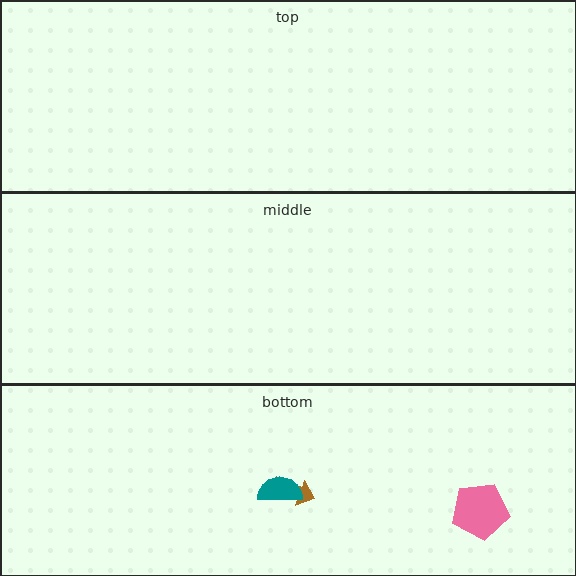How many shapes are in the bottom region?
3.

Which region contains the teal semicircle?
The bottom region.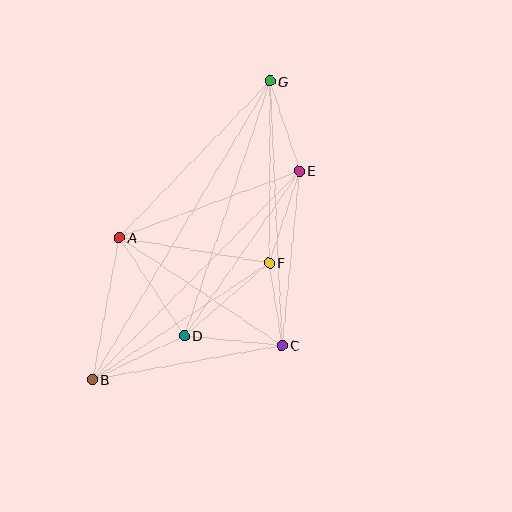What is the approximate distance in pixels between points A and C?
The distance between A and C is approximately 195 pixels.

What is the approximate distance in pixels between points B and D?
The distance between B and D is approximately 102 pixels.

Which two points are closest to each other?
Points C and F are closest to each other.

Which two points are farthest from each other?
Points B and G are farthest from each other.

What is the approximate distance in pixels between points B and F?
The distance between B and F is approximately 212 pixels.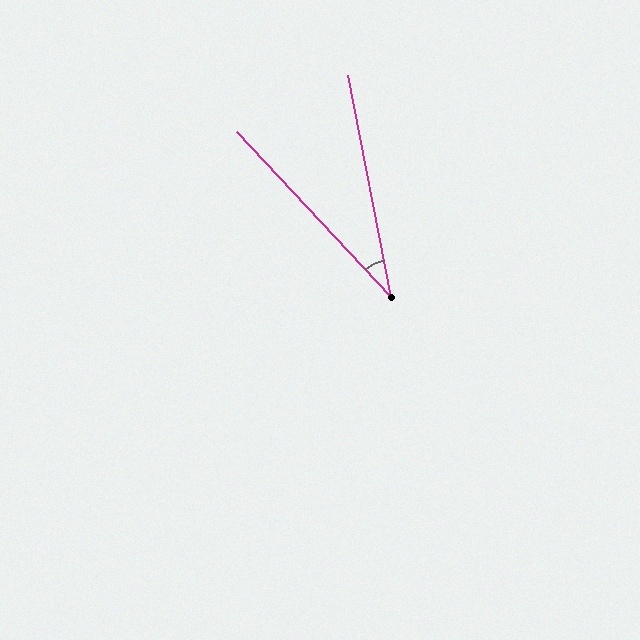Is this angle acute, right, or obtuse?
It is acute.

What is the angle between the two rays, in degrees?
Approximately 32 degrees.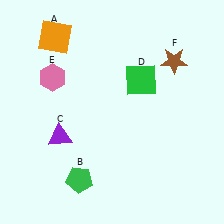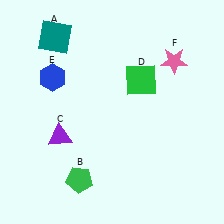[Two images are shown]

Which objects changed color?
A changed from orange to teal. E changed from pink to blue. F changed from brown to pink.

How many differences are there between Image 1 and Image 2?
There are 3 differences between the two images.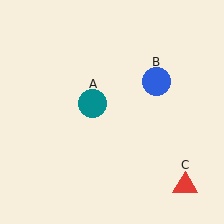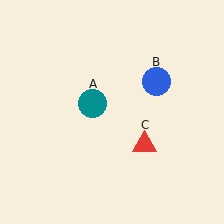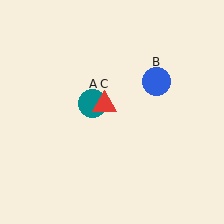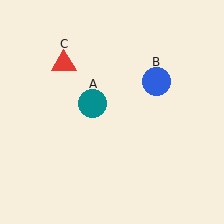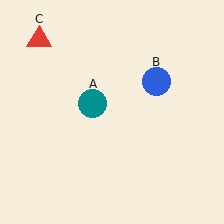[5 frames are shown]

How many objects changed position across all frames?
1 object changed position: red triangle (object C).